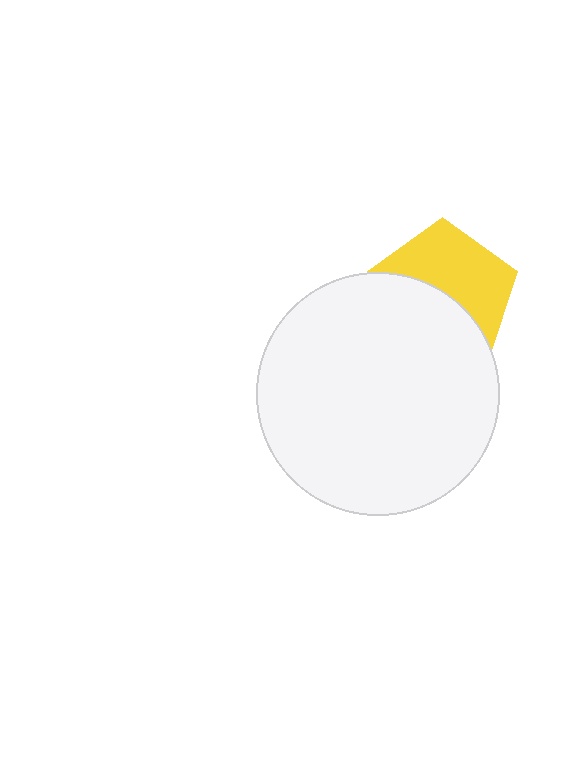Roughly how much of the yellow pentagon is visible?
About half of it is visible (roughly 51%).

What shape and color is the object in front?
The object in front is a white circle.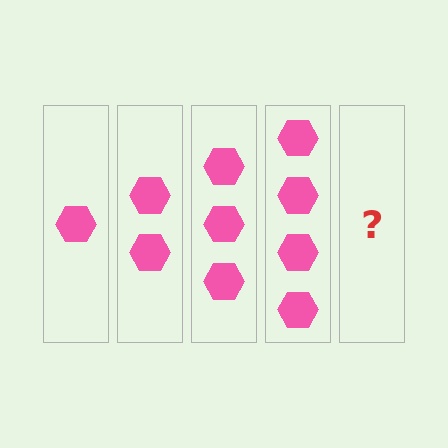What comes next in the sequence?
The next element should be 5 hexagons.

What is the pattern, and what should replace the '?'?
The pattern is that each step adds one more hexagon. The '?' should be 5 hexagons.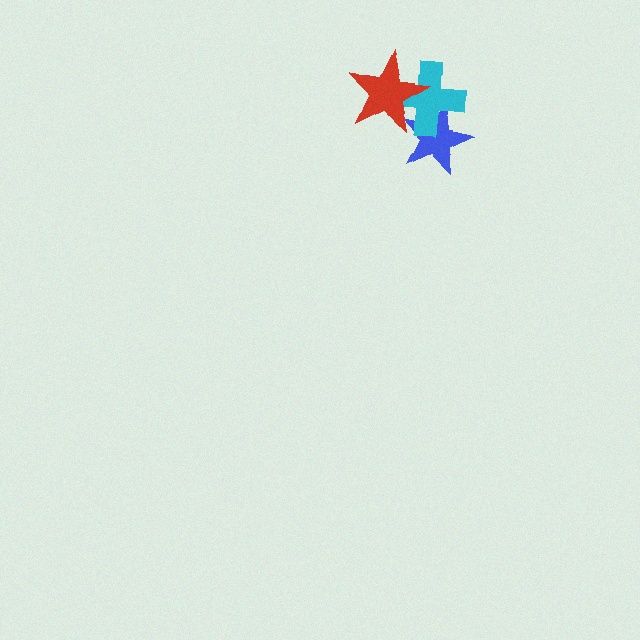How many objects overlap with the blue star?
2 objects overlap with the blue star.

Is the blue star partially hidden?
Yes, it is partially covered by another shape.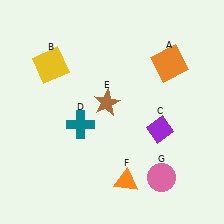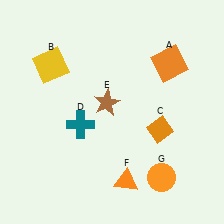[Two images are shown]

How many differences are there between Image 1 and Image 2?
There are 2 differences between the two images.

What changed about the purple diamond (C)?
In Image 1, C is purple. In Image 2, it changed to orange.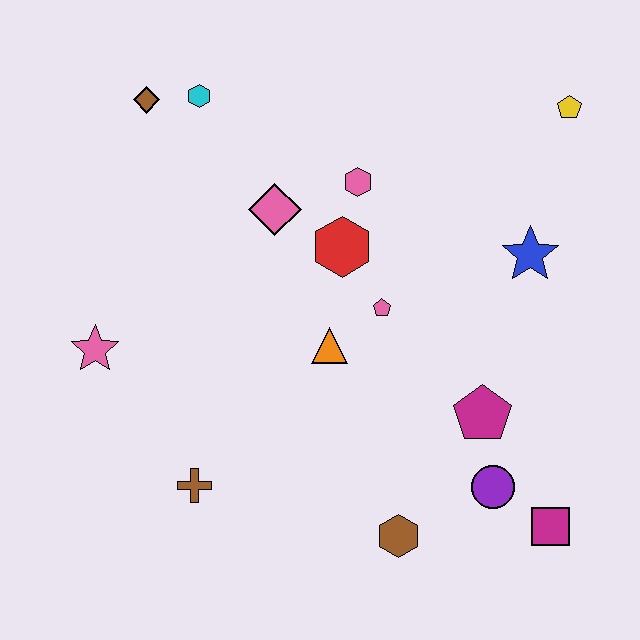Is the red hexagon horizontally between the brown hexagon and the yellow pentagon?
No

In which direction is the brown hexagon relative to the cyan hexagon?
The brown hexagon is below the cyan hexagon.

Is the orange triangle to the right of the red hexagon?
No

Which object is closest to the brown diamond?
The cyan hexagon is closest to the brown diamond.